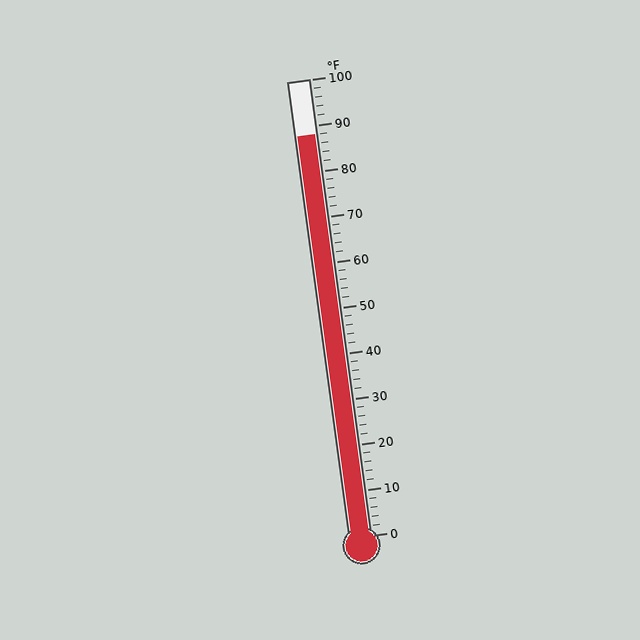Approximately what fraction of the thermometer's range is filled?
The thermometer is filled to approximately 90% of its range.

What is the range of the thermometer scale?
The thermometer scale ranges from 0°F to 100°F.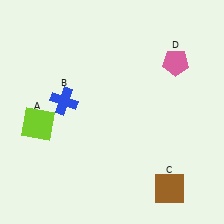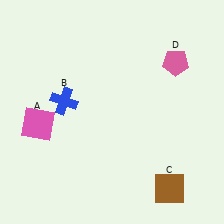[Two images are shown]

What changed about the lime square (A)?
In Image 1, A is lime. In Image 2, it changed to pink.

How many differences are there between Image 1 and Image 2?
There is 1 difference between the two images.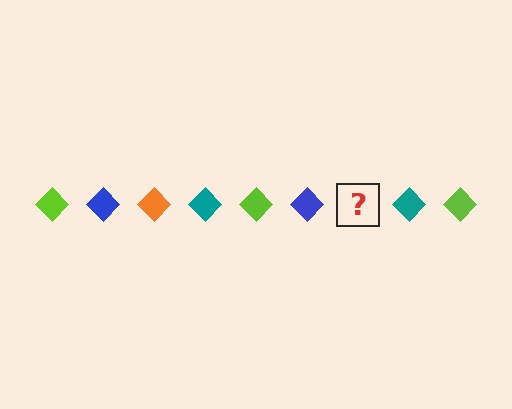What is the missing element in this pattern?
The missing element is an orange diamond.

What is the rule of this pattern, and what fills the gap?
The rule is that the pattern cycles through lime, blue, orange, teal diamonds. The gap should be filled with an orange diamond.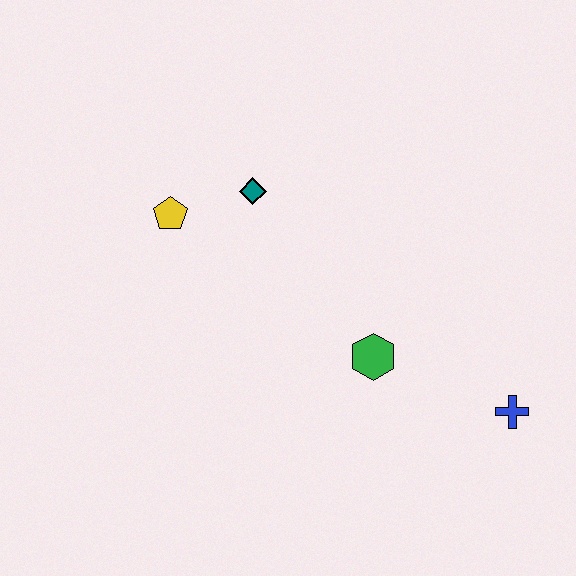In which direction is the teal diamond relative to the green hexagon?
The teal diamond is above the green hexagon.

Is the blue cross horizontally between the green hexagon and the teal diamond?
No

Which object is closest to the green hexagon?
The blue cross is closest to the green hexagon.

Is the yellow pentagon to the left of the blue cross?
Yes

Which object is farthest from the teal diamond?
The blue cross is farthest from the teal diamond.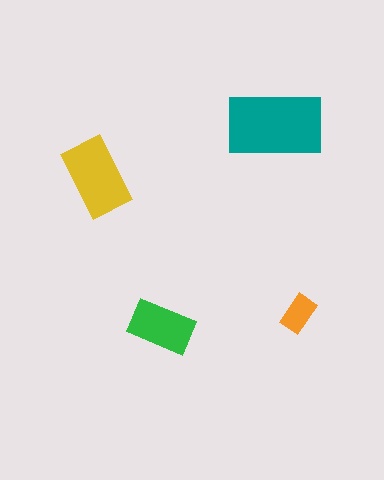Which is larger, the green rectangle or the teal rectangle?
The teal one.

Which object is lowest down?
The green rectangle is bottommost.